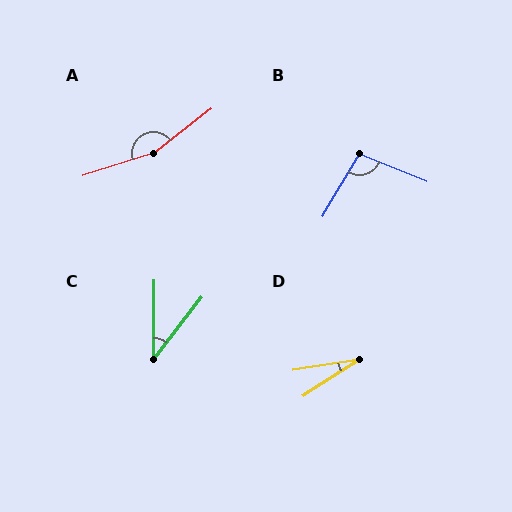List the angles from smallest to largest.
D (24°), C (38°), B (98°), A (160°).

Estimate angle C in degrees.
Approximately 38 degrees.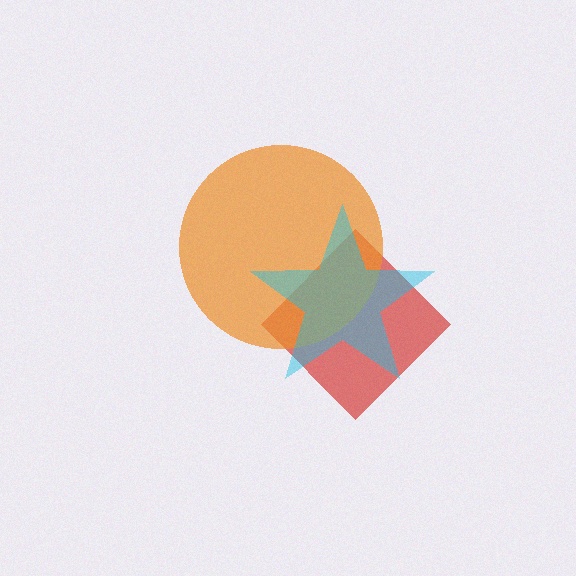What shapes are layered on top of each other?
The layered shapes are: a red diamond, an orange circle, a cyan star.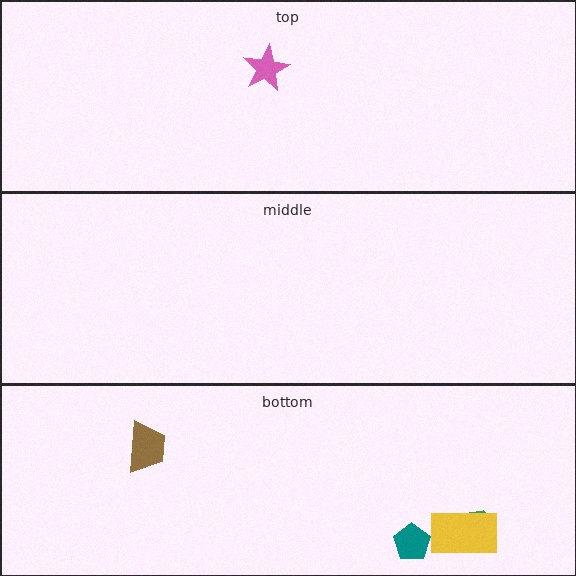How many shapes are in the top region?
1.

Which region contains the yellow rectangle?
The bottom region.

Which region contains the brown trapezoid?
The bottom region.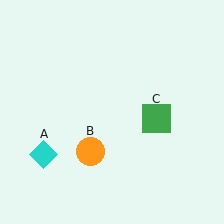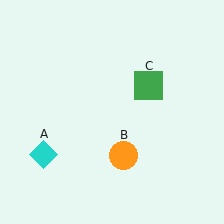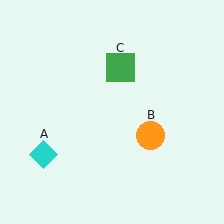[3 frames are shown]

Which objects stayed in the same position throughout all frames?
Cyan diamond (object A) remained stationary.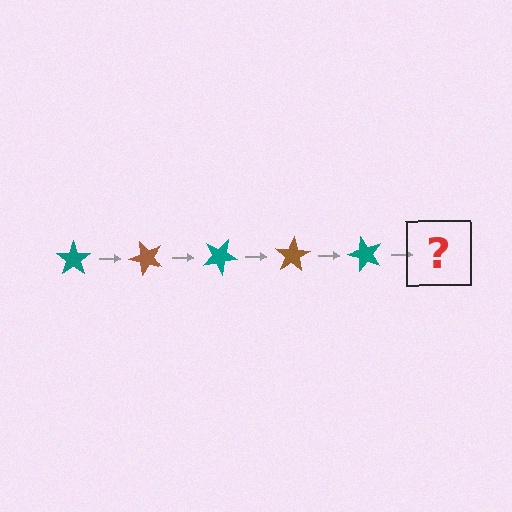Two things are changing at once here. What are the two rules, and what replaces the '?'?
The two rules are that it rotates 50 degrees each step and the color cycles through teal and brown. The '?' should be a brown star, rotated 250 degrees from the start.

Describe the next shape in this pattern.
It should be a brown star, rotated 250 degrees from the start.